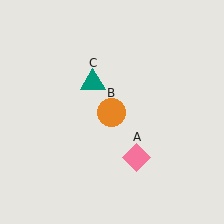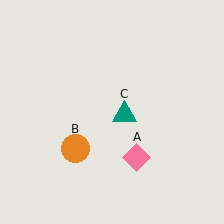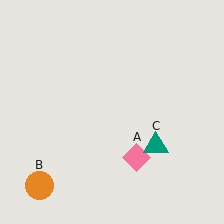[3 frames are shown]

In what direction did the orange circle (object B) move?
The orange circle (object B) moved down and to the left.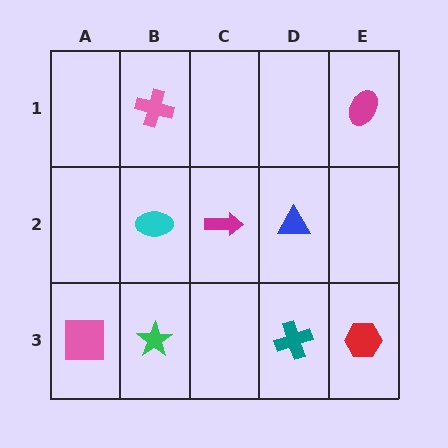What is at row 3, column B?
A green star.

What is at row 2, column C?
A magenta arrow.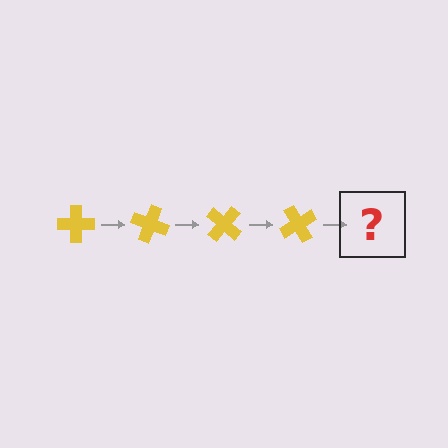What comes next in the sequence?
The next element should be a yellow cross rotated 80 degrees.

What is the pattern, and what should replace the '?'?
The pattern is that the cross rotates 20 degrees each step. The '?' should be a yellow cross rotated 80 degrees.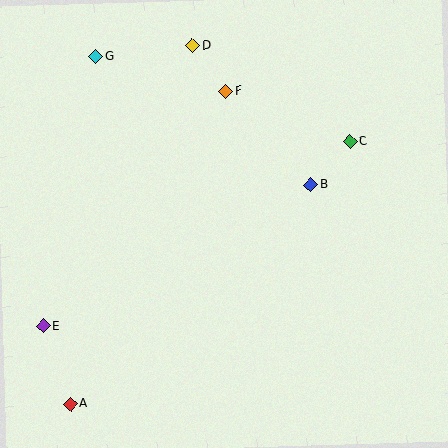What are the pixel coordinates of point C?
Point C is at (350, 142).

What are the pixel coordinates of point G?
Point G is at (96, 56).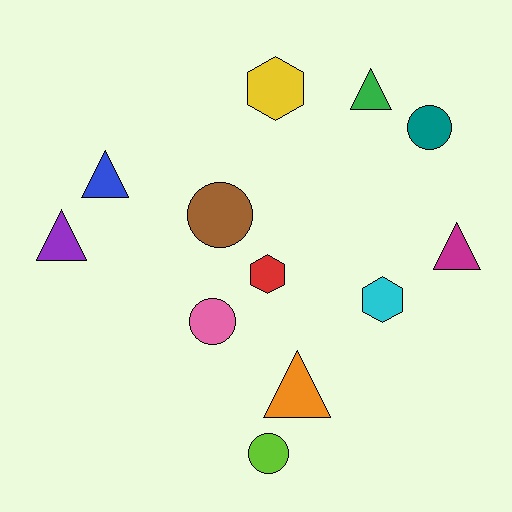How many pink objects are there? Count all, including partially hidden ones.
There is 1 pink object.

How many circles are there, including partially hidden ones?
There are 4 circles.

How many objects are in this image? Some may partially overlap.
There are 12 objects.